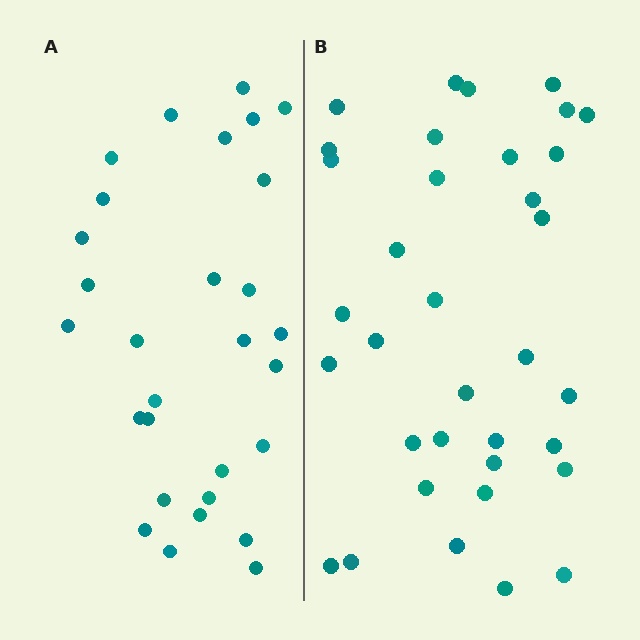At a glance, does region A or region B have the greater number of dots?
Region B (the right region) has more dots.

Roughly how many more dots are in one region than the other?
Region B has about 6 more dots than region A.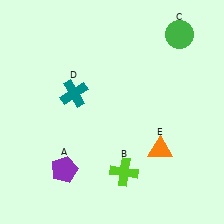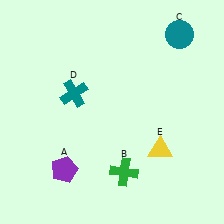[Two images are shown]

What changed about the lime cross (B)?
In Image 1, B is lime. In Image 2, it changed to green.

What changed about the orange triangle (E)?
In Image 1, E is orange. In Image 2, it changed to yellow.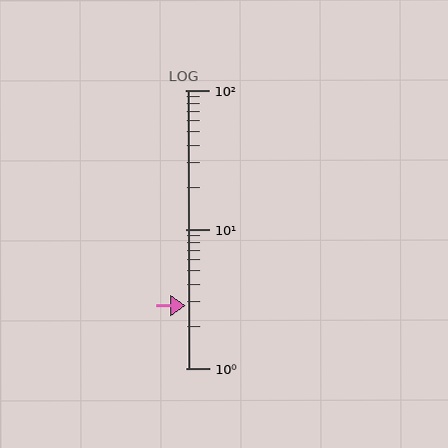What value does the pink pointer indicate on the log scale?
The pointer indicates approximately 2.8.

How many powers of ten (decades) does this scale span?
The scale spans 2 decades, from 1 to 100.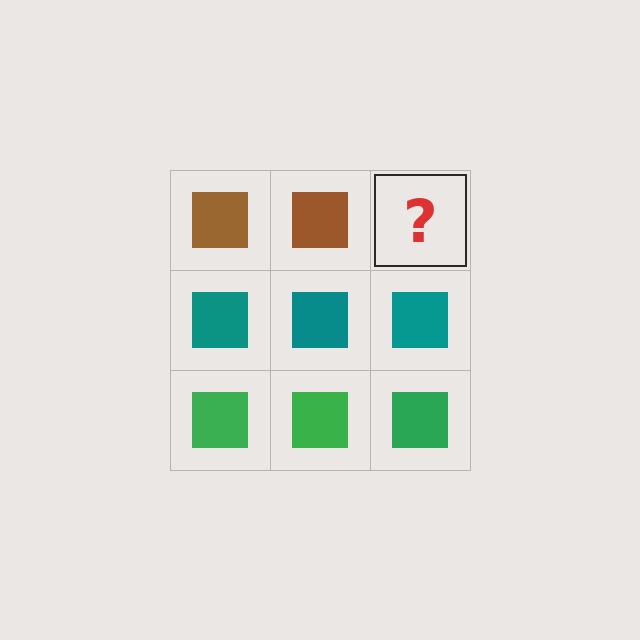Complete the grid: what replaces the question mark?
The question mark should be replaced with a brown square.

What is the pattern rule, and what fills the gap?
The rule is that each row has a consistent color. The gap should be filled with a brown square.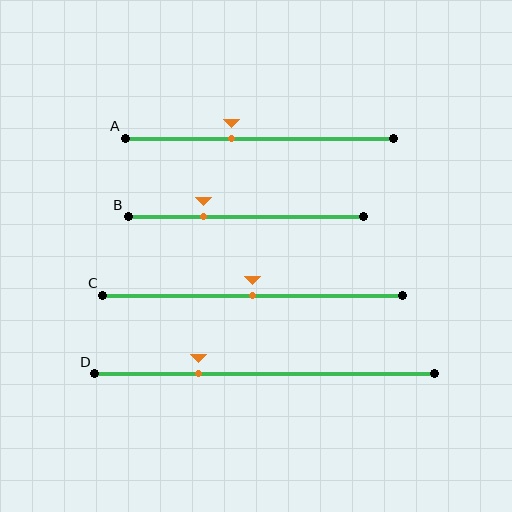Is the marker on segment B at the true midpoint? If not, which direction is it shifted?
No, the marker on segment B is shifted to the left by about 18% of the segment length.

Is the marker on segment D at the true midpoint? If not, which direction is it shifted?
No, the marker on segment D is shifted to the left by about 19% of the segment length.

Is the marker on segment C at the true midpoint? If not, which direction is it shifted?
Yes, the marker on segment C is at the true midpoint.